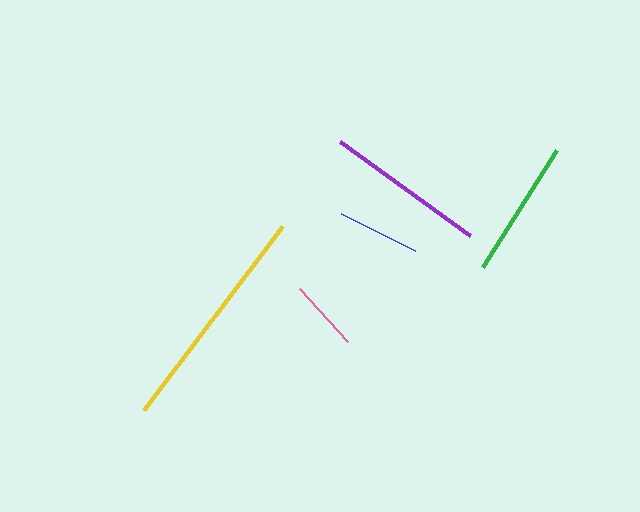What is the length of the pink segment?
The pink segment is approximately 71 pixels long.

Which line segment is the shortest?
The pink line is the shortest at approximately 71 pixels.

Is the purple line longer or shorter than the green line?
The purple line is longer than the green line.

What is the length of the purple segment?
The purple segment is approximately 160 pixels long.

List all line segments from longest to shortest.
From longest to shortest: yellow, purple, green, blue, pink.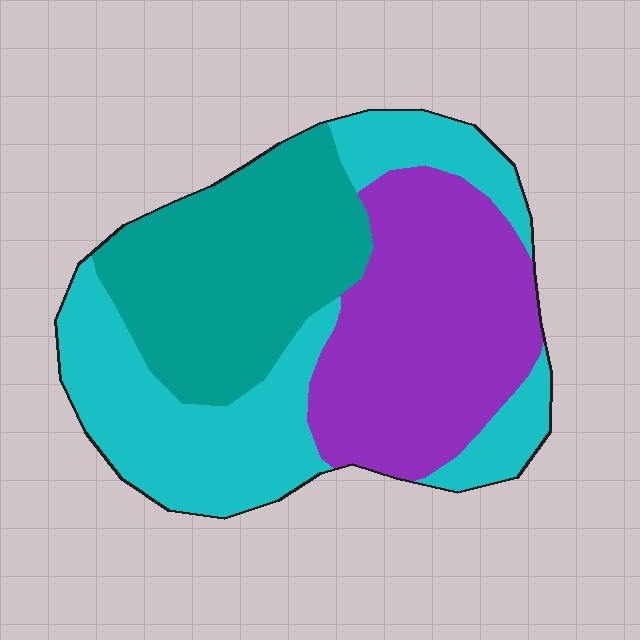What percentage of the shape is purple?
Purple covers around 35% of the shape.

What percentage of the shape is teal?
Teal takes up about one third (1/3) of the shape.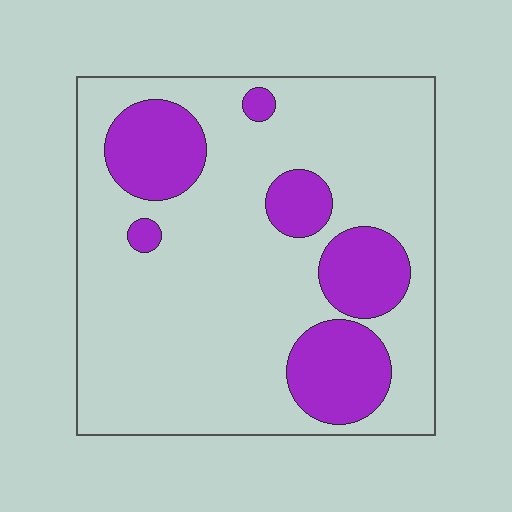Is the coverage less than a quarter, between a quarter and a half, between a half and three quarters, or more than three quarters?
Less than a quarter.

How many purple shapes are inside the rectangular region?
6.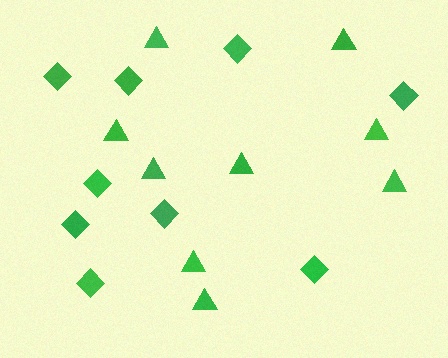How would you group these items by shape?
There are 2 groups: one group of diamonds (9) and one group of triangles (9).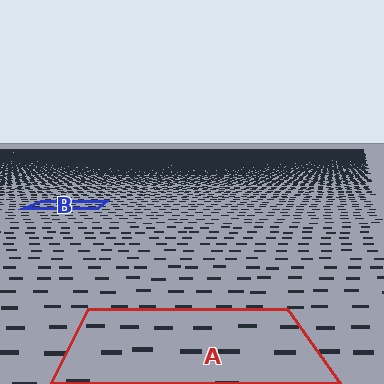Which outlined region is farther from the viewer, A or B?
Region B is farther from the viewer — the texture elements inside it appear smaller and more densely packed.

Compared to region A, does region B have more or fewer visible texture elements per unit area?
Region B has more texture elements per unit area — they are packed more densely because it is farther away.